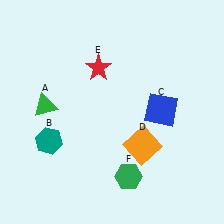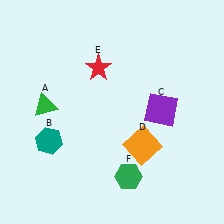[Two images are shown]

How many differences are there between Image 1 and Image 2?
There is 1 difference between the two images.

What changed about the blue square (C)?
In Image 1, C is blue. In Image 2, it changed to purple.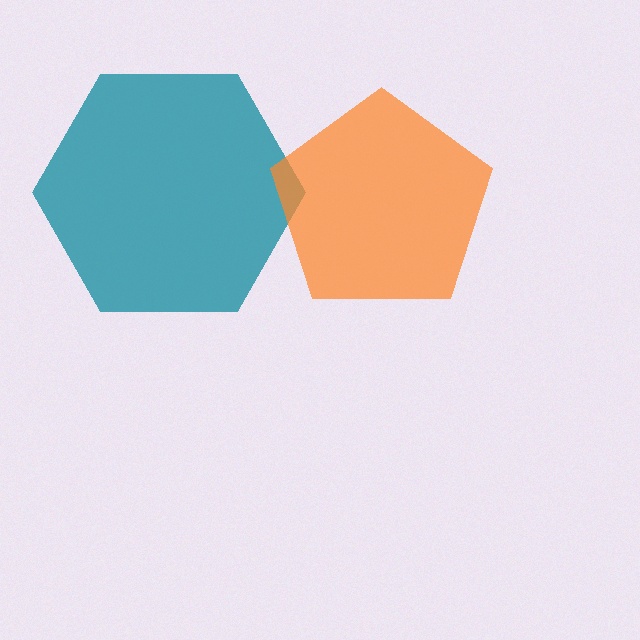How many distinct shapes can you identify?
There are 2 distinct shapes: a teal hexagon, an orange pentagon.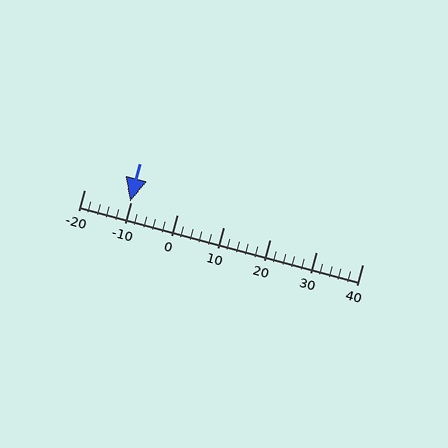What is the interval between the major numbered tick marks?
The major tick marks are spaced 10 units apart.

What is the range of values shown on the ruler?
The ruler shows values from -20 to 40.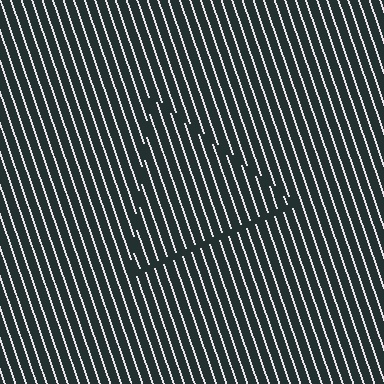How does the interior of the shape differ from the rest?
The interior of the shape contains the same grating, shifted by half a period — the contour is defined by the phase discontinuity where line-ends from the inner and outer gratings abut.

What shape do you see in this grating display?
An illusory triangle. The interior of the shape contains the same grating, shifted by half a period — the contour is defined by the phase discontinuity where line-ends from the inner and outer gratings abut.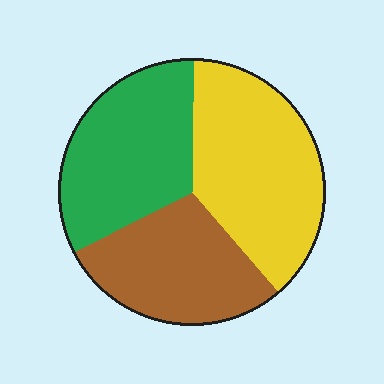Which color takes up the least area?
Brown, at roughly 30%.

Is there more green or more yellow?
Yellow.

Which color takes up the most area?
Yellow, at roughly 40%.